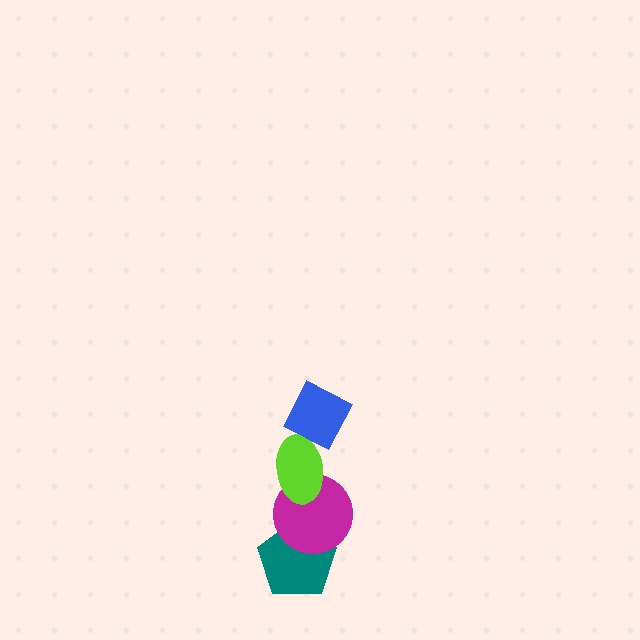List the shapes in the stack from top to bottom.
From top to bottom: the blue diamond, the lime ellipse, the magenta circle, the teal pentagon.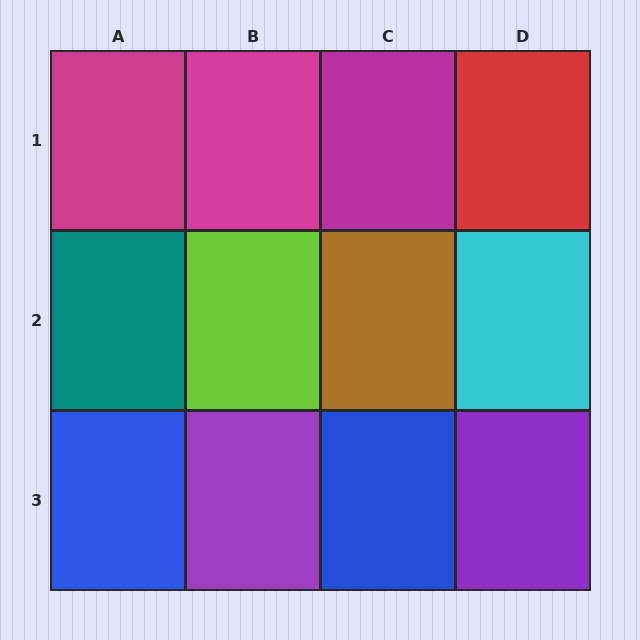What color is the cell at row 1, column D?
Red.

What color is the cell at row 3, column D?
Purple.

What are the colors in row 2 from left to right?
Teal, lime, brown, cyan.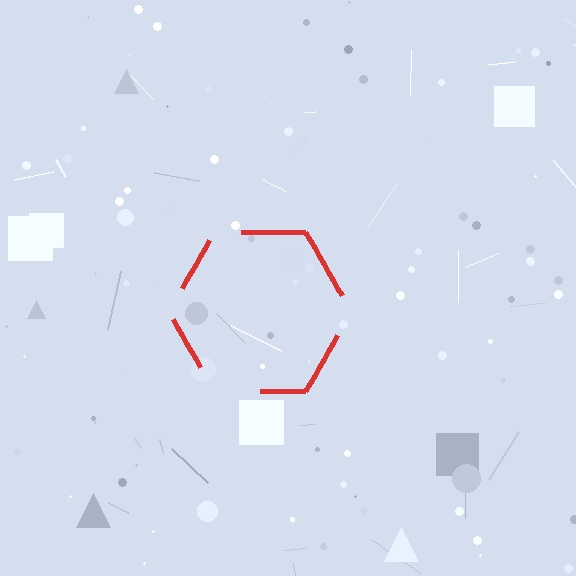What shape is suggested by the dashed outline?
The dashed outline suggests a hexagon.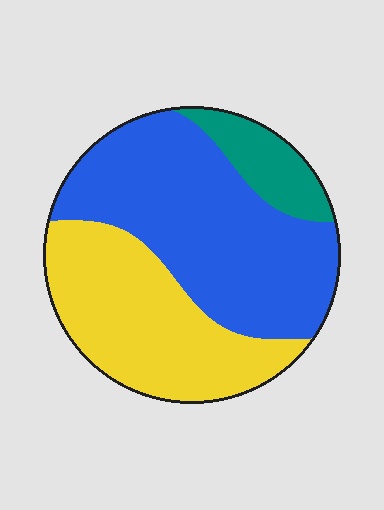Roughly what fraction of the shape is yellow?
Yellow takes up between a third and a half of the shape.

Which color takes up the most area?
Blue, at roughly 50%.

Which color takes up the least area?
Teal, at roughly 10%.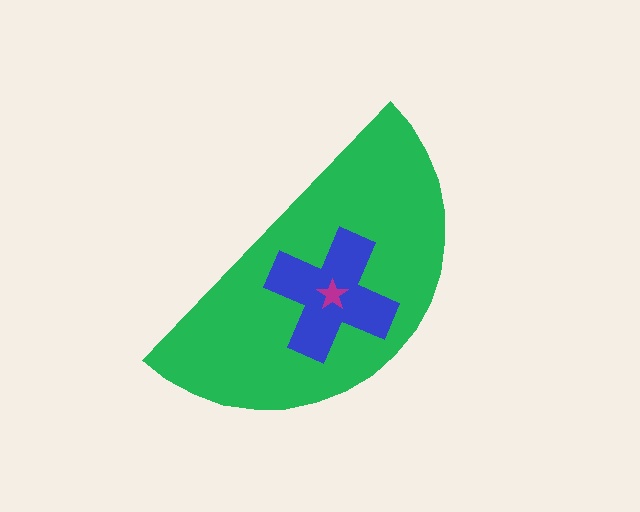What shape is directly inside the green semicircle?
The blue cross.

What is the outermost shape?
The green semicircle.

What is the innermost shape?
The magenta star.